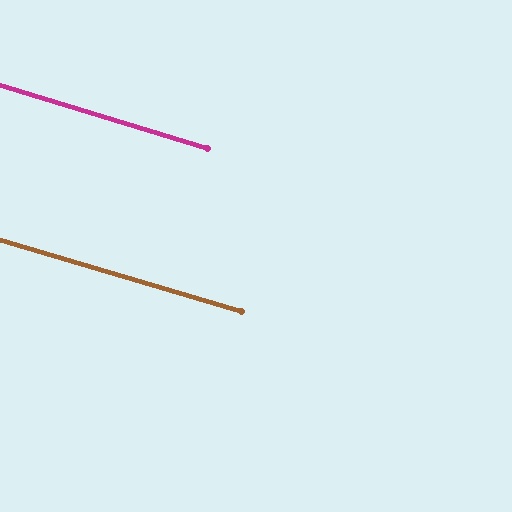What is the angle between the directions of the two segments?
Approximately 1 degree.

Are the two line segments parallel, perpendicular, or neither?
Parallel — their directions differ by only 0.5°.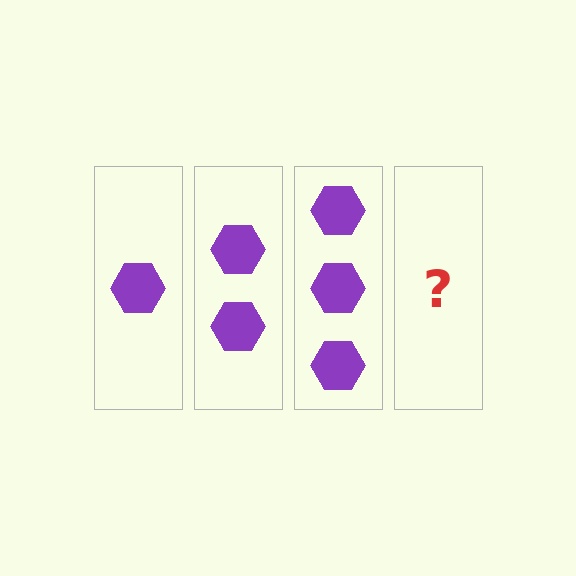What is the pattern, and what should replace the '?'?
The pattern is that each step adds one more hexagon. The '?' should be 4 hexagons.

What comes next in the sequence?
The next element should be 4 hexagons.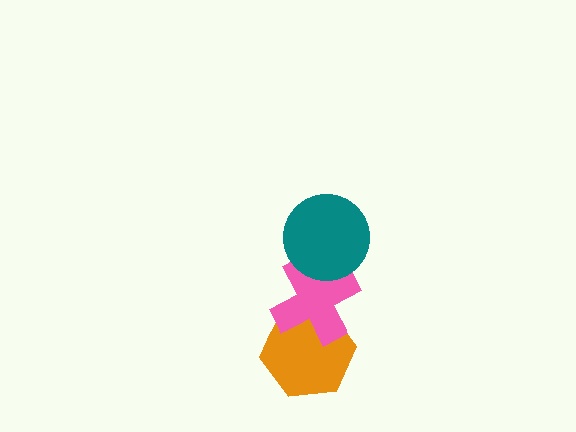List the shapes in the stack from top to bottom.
From top to bottom: the teal circle, the pink cross, the orange hexagon.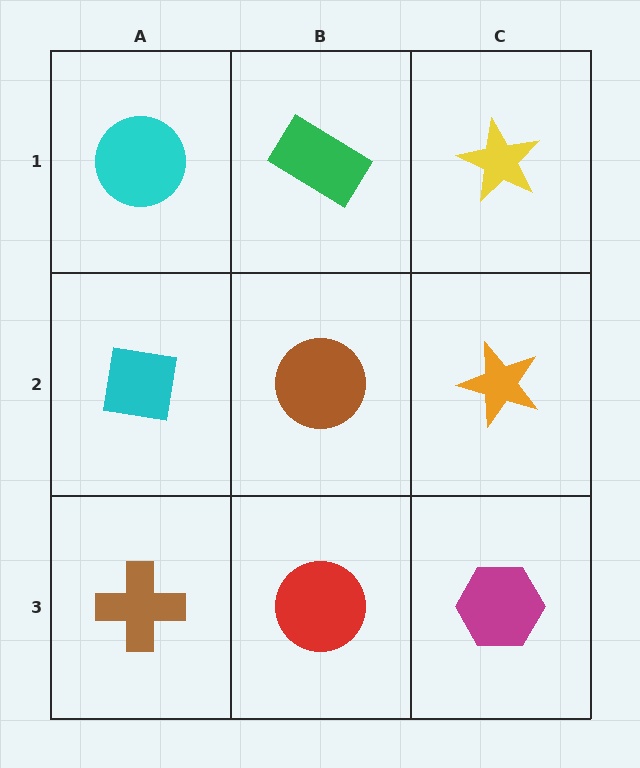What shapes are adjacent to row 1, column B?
A brown circle (row 2, column B), a cyan circle (row 1, column A), a yellow star (row 1, column C).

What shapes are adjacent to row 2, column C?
A yellow star (row 1, column C), a magenta hexagon (row 3, column C), a brown circle (row 2, column B).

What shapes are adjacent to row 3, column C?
An orange star (row 2, column C), a red circle (row 3, column B).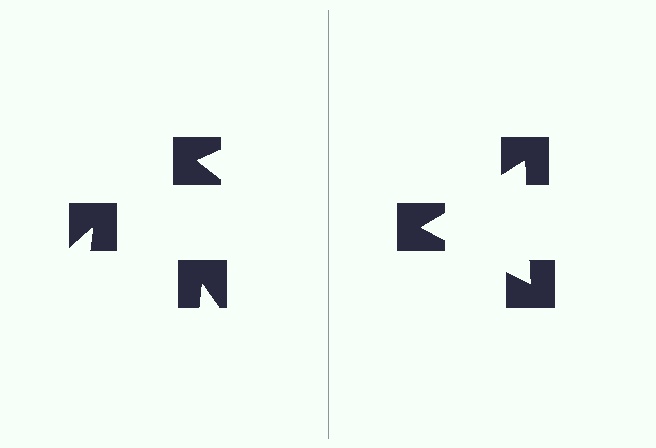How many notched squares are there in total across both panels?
6 — 3 on each side.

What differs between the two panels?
The notched squares are positioned identically on both sides; only the wedge orientations differ. On the right they align to a triangle; on the left they are misaligned.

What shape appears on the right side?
An illusory triangle.